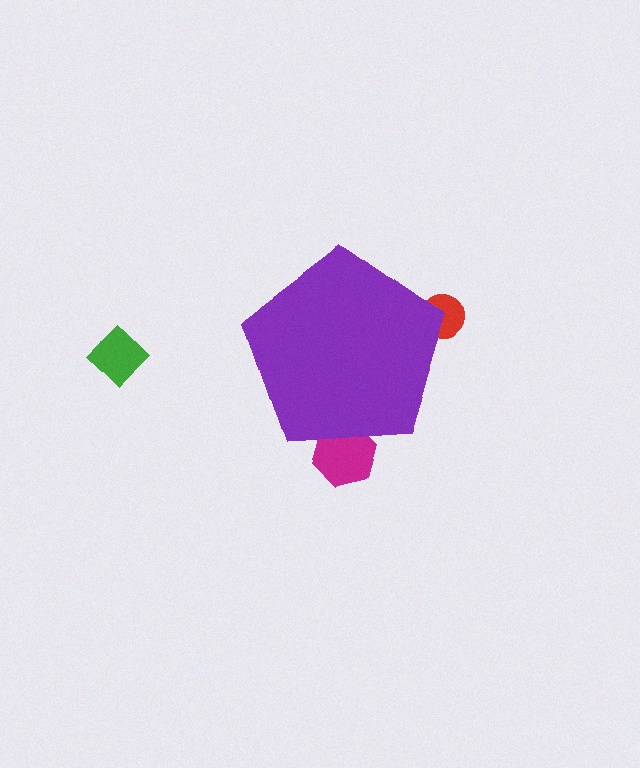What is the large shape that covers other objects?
A purple pentagon.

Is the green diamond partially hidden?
No, the green diamond is fully visible.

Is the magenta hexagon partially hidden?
Yes, the magenta hexagon is partially hidden behind the purple pentagon.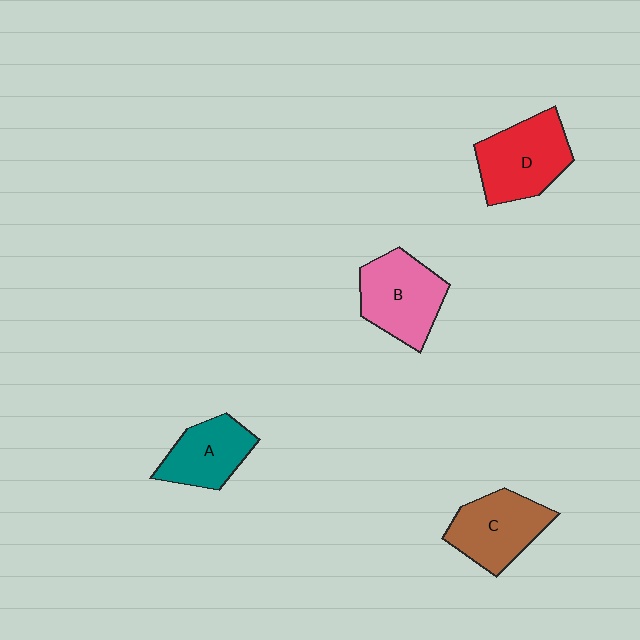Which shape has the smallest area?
Shape A (teal).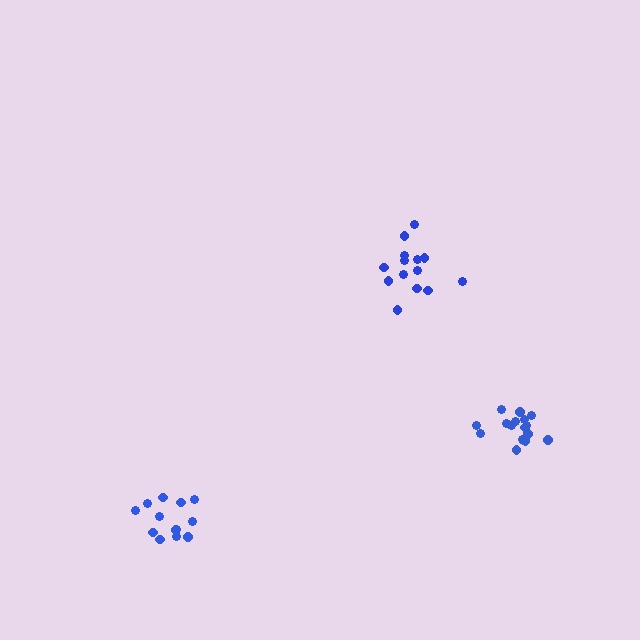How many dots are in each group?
Group 1: 13 dots, Group 2: 14 dots, Group 3: 17 dots (44 total).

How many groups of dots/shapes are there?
There are 3 groups.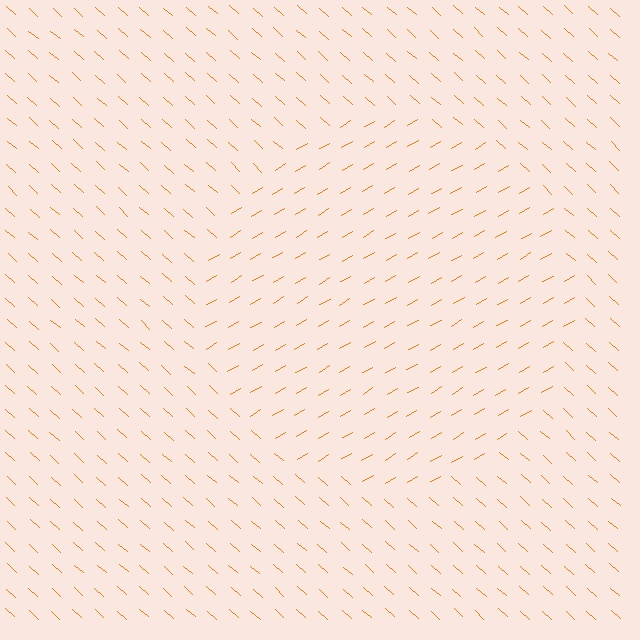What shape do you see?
I see a circle.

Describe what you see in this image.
The image is filled with small orange line segments. A circle region in the image has lines oriented differently from the surrounding lines, creating a visible texture boundary.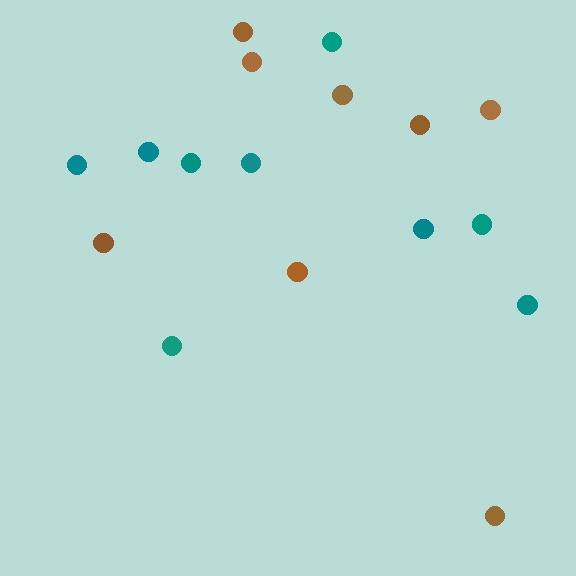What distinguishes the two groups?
There are 2 groups: one group of brown circles (8) and one group of teal circles (9).